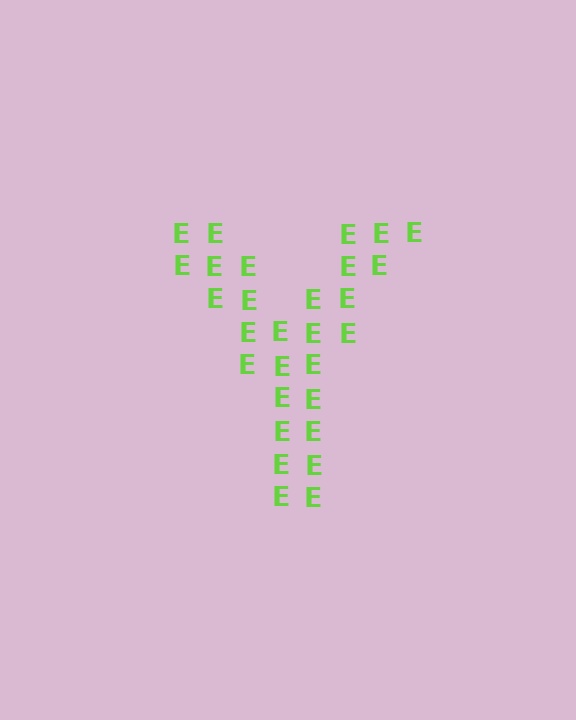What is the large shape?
The large shape is the letter Y.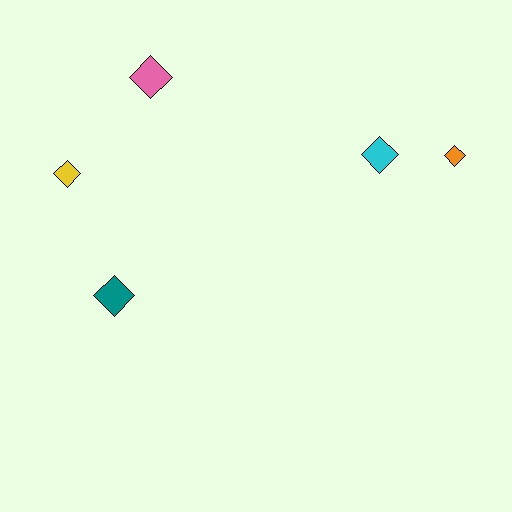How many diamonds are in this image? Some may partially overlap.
There are 5 diamonds.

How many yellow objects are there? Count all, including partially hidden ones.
There is 1 yellow object.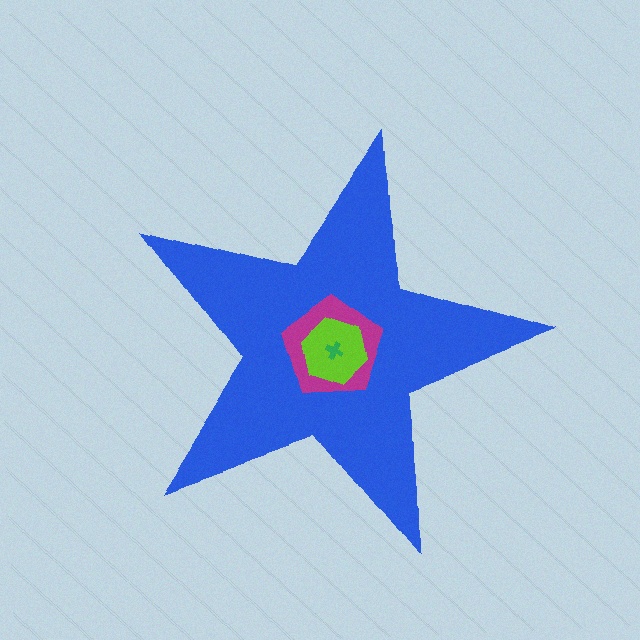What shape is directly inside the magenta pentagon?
The lime hexagon.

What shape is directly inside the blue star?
The magenta pentagon.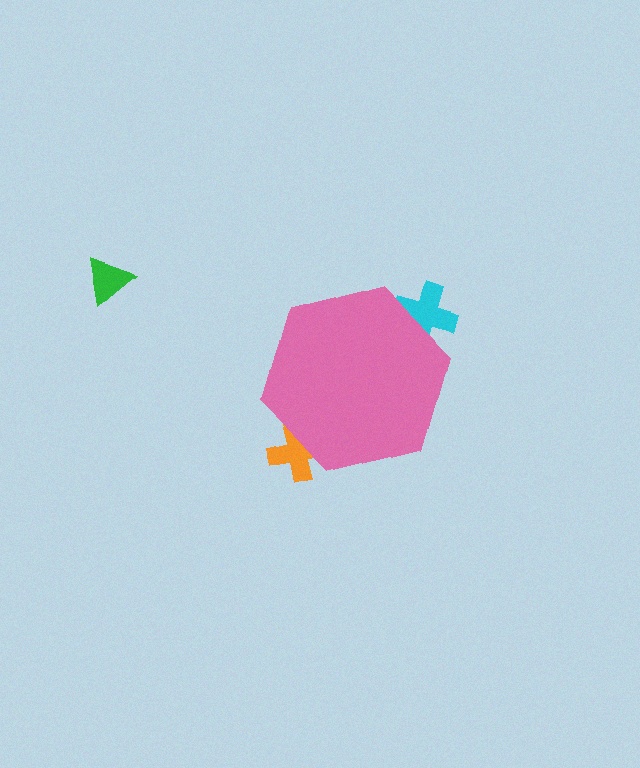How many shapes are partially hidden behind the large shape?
2 shapes are partially hidden.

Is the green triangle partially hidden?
No, the green triangle is fully visible.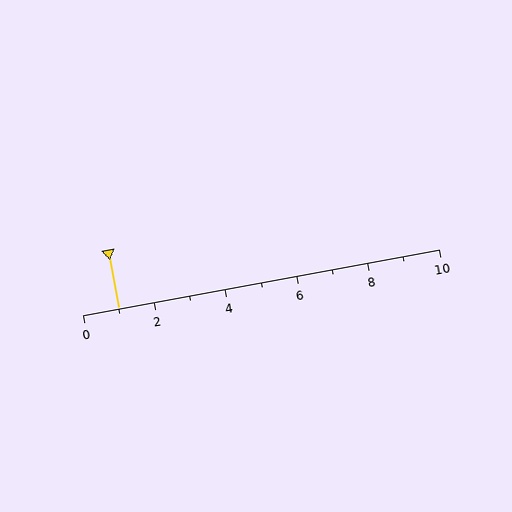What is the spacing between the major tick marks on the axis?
The major ticks are spaced 2 apart.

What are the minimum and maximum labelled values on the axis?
The axis runs from 0 to 10.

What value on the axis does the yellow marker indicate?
The marker indicates approximately 1.